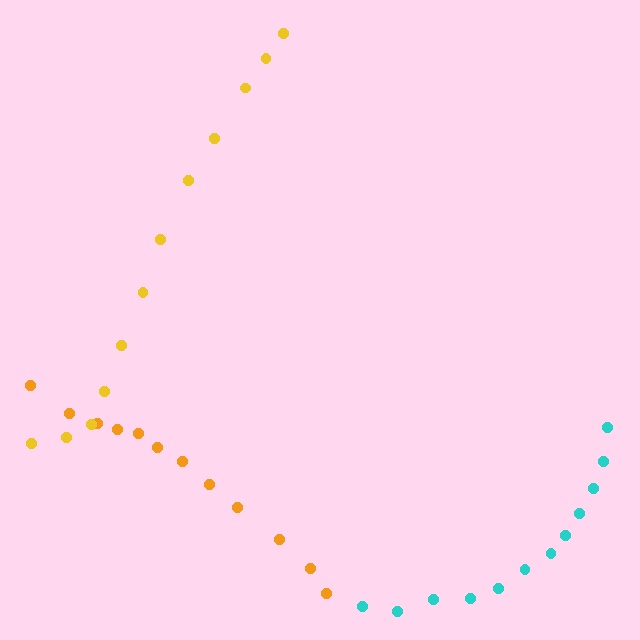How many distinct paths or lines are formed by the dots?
There are 3 distinct paths.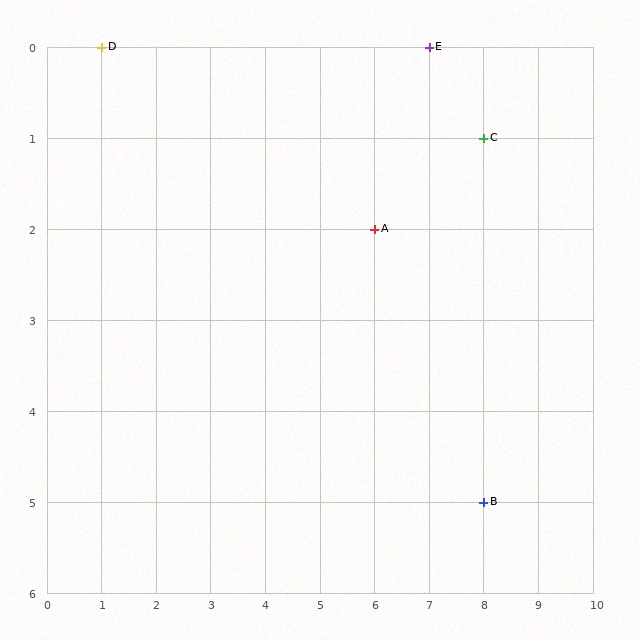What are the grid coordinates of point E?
Point E is at grid coordinates (7, 0).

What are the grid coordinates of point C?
Point C is at grid coordinates (8, 1).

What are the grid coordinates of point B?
Point B is at grid coordinates (8, 5).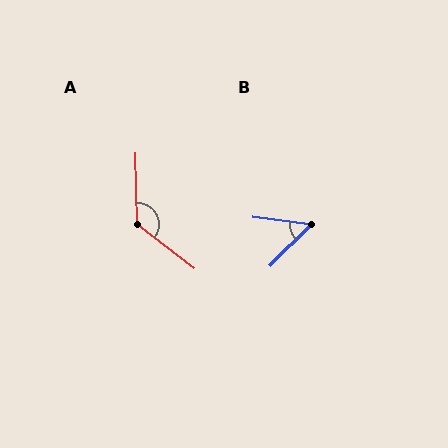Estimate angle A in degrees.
Approximately 129 degrees.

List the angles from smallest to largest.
B (51°), A (129°).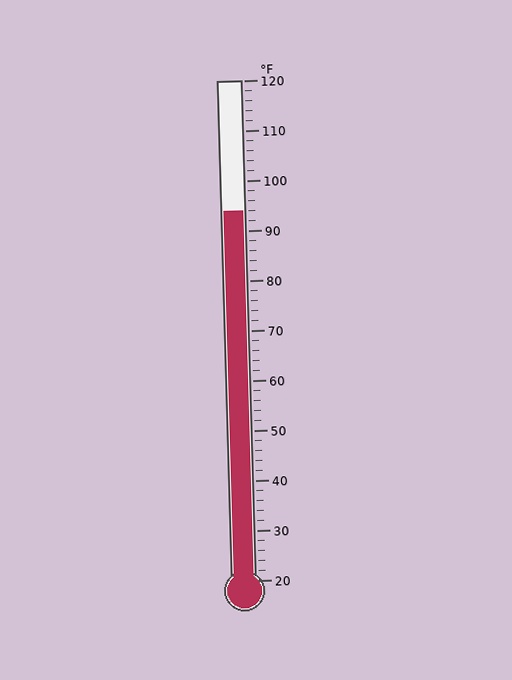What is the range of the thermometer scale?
The thermometer scale ranges from 20°F to 120°F.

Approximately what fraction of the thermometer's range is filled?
The thermometer is filled to approximately 75% of its range.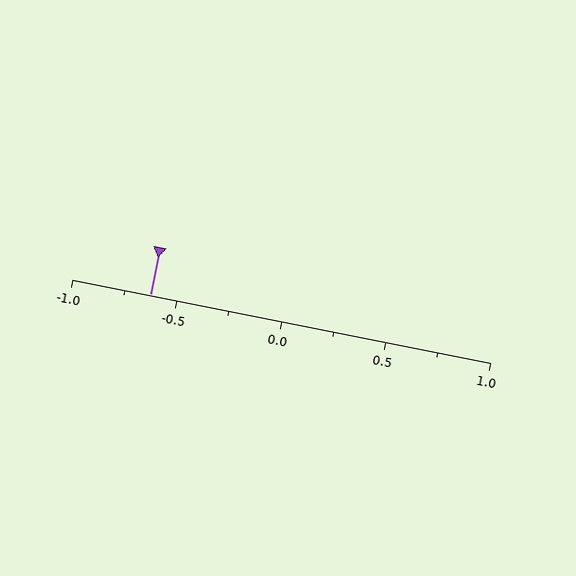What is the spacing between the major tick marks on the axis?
The major ticks are spaced 0.5 apart.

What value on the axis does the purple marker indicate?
The marker indicates approximately -0.62.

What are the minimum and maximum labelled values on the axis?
The axis runs from -1.0 to 1.0.